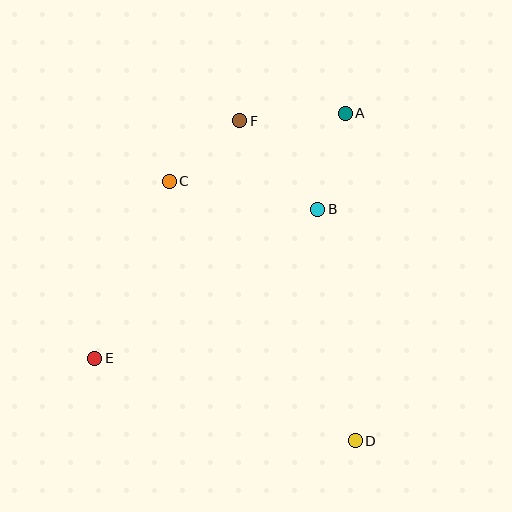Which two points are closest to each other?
Points C and F are closest to each other.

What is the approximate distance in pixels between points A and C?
The distance between A and C is approximately 188 pixels.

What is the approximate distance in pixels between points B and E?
The distance between B and E is approximately 268 pixels.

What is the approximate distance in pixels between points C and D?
The distance between C and D is approximately 319 pixels.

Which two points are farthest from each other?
Points A and E are farthest from each other.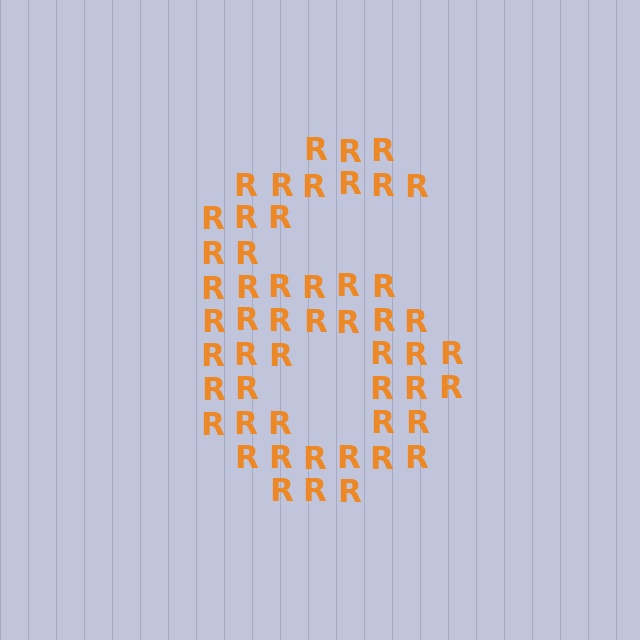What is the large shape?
The large shape is the digit 6.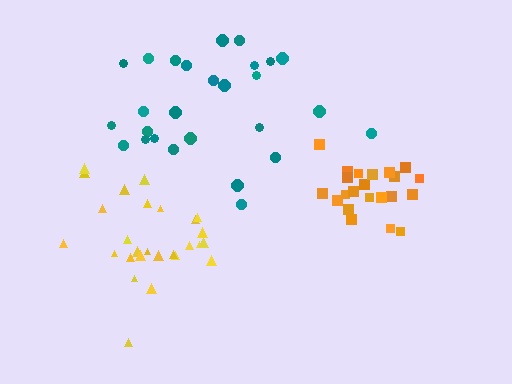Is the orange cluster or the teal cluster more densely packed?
Orange.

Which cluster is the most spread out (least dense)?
Teal.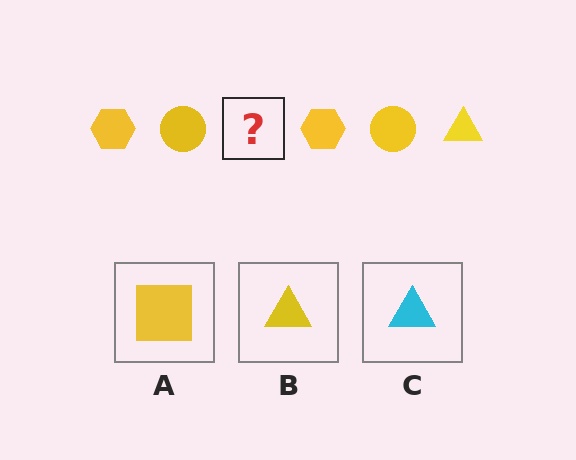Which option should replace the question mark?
Option B.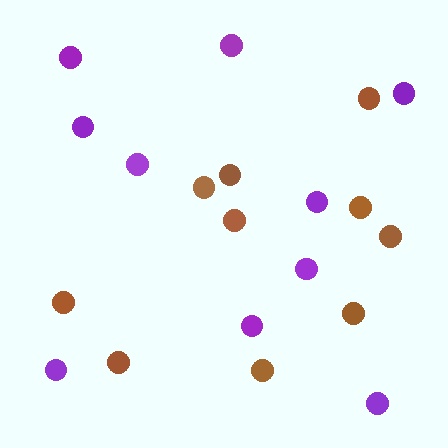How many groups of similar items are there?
There are 2 groups: one group of purple circles (10) and one group of brown circles (10).